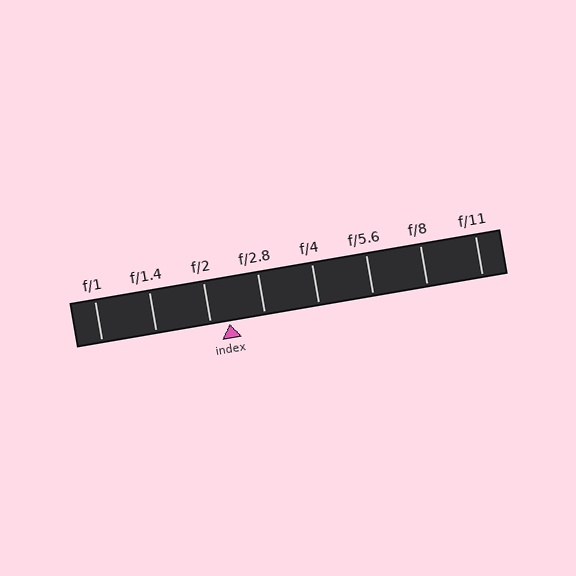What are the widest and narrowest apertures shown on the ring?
The widest aperture shown is f/1 and the narrowest is f/11.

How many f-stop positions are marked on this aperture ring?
There are 8 f-stop positions marked.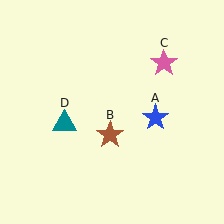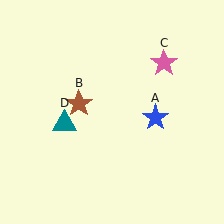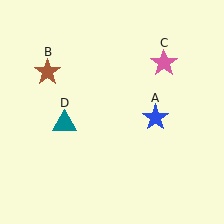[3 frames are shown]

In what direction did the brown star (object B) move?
The brown star (object B) moved up and to the left.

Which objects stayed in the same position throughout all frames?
Blue star (object A) and pink star (object C) and teal triangle (object D) remained stationary.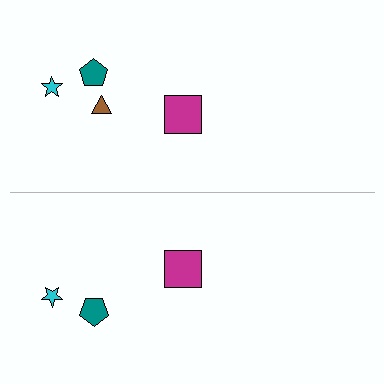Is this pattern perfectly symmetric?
No, the pattern is not perfectly symmetric. A brown triangle is missing from the bottom side.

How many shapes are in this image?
There are 7 shapes in this image.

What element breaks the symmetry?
A brown triangle is missing from the bottom side.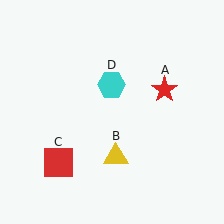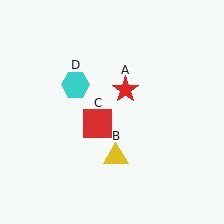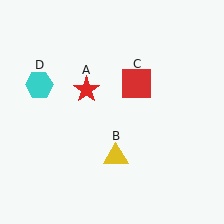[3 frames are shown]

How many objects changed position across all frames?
3 objects changed position: red star (object A), red square (object C), cyan hexagon (object D).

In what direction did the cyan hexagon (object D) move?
The cyan hexagon (object D) moved left.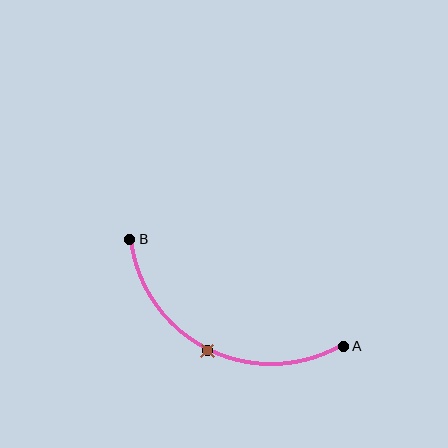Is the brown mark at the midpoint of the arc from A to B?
Yes. The brown mark lies on the arc at equal arc-length from both A and B — it is the arc midpoint.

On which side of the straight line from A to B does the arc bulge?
The arc bulges below the straight line connecting A and B.